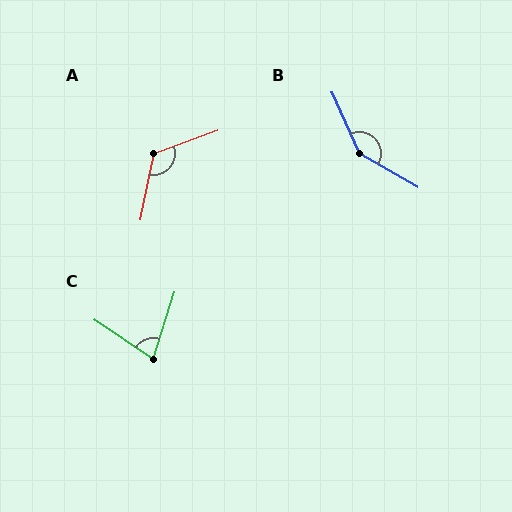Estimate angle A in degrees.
Approximately 121 degrees.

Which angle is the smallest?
C, at approximately 73 degrees.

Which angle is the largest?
B, at approximately 144 degrees.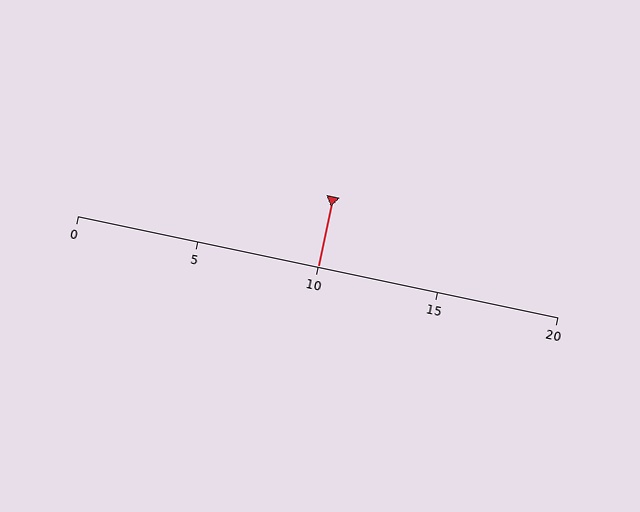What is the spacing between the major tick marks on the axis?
The major ticks are spaced 5 apart.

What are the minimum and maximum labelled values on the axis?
The axis runs from 0 to 20.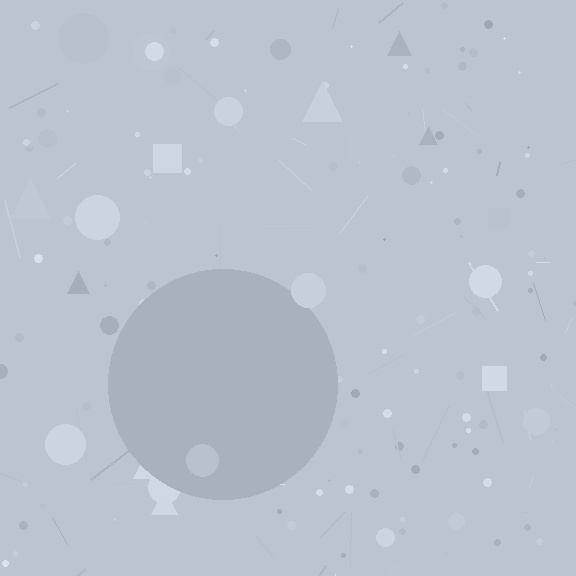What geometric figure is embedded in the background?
A circle is embedded in the background.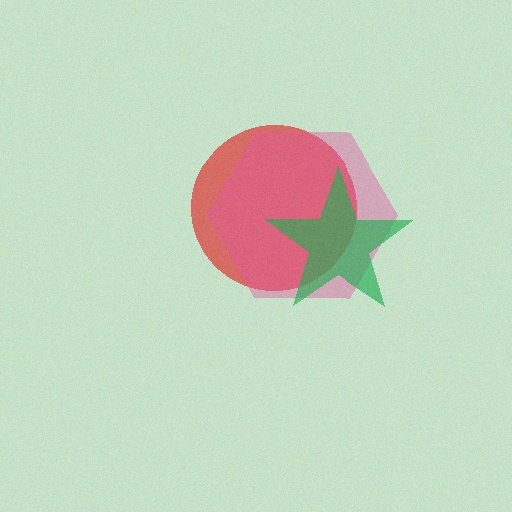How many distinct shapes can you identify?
There are 3 distinct shapes: a red circle, a pink hexagon, a green star.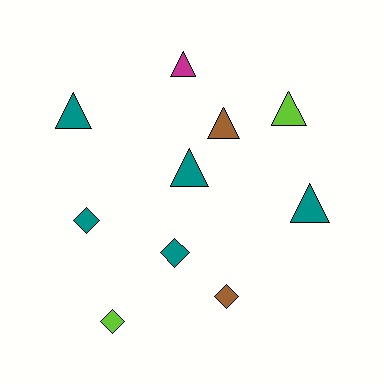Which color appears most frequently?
Teal, with 5 objects.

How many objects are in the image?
There are 10 objects.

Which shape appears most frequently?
Triangle, with 6 objects.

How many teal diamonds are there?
There are 2 teal diamonds.